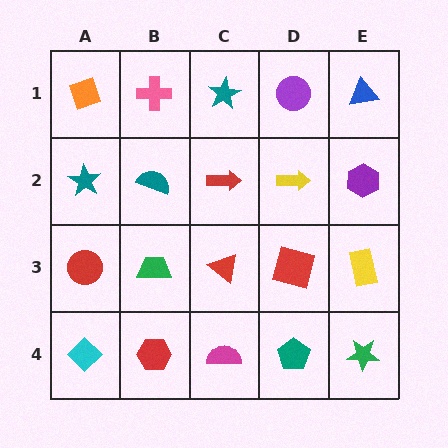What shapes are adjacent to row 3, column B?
A teal semicircle (row 2, column B), a red hexagon (row 4, column B), a red circle (row 3, column A), a red triangle (row 3, column C).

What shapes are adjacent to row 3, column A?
A teal star (row 2, column A), a cyan diamond (row 4, column A), a green trapezoid (row 3, column B).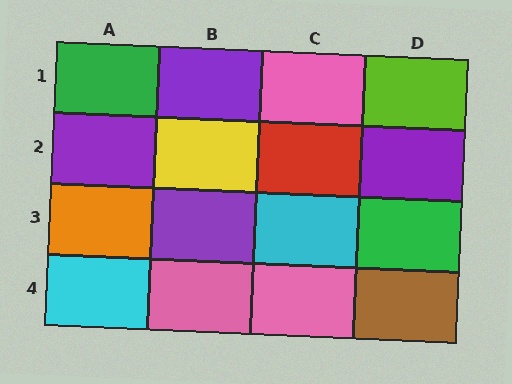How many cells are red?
1 cell is red.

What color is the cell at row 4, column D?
Brown.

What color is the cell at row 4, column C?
Pink.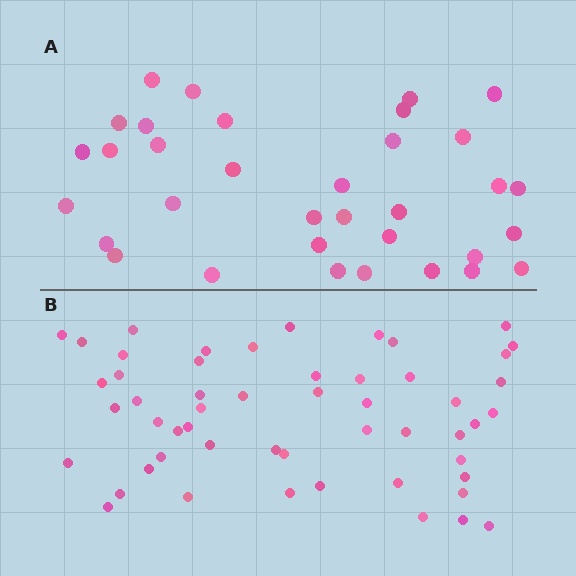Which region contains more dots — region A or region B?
Region B (the bottom region) has more dots.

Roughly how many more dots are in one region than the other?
Region B has approximately 20 more dots than region A.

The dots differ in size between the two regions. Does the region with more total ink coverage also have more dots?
No. Region A has more total ink coverage because its dots are larger, but region B actually contains more individual dots. Total area can be misleading — the number of items is what matters here.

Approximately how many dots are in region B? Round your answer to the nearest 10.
About 50 dots. (The exact count is 53, which rounds to 50.)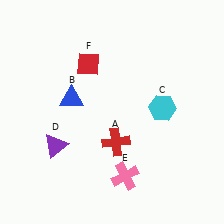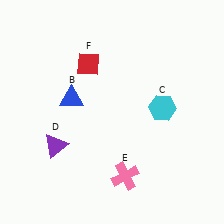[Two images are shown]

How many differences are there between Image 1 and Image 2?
There is 1 difference between the two images.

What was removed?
The red cross (A) was removed in Image 2.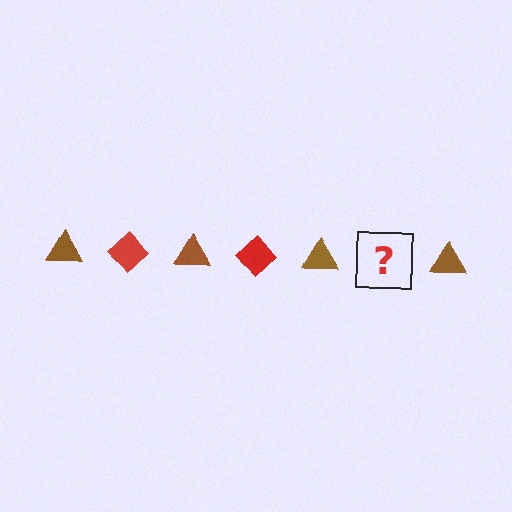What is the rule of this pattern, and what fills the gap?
The rule is that the pattern alternates between brown triangle and red diamond. The gap should be filled with a red diamond.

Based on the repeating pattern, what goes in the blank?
The blank should be a red diamond.